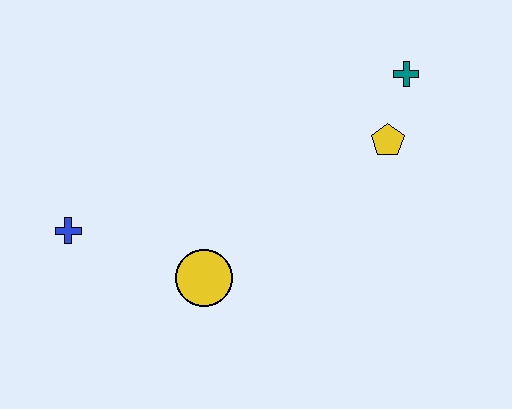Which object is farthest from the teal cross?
The blue cross is farthest from the teal cross.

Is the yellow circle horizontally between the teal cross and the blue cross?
Yes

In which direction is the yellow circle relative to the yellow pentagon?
The yellow circle is to the left of the yellow pentagon.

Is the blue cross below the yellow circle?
No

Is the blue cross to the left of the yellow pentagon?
Yes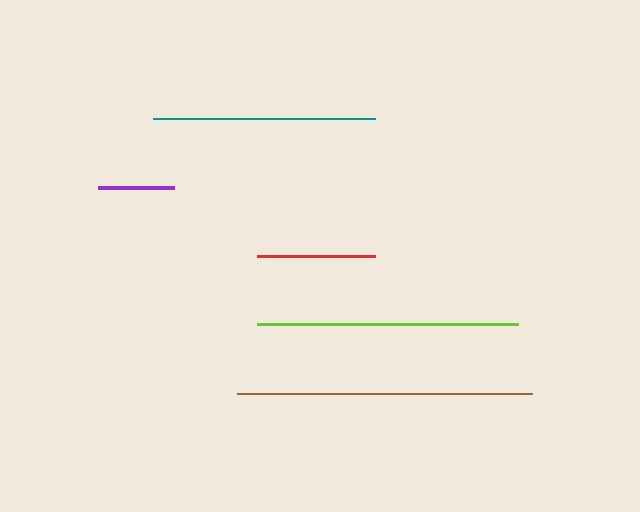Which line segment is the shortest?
The purple line is the shortest at approximately 76 pixels.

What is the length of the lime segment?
The lime segment is approximately 261 pixels long.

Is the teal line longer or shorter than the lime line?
The lime line is longer than the teal line.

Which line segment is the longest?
The brown line is the longest at approximately 294 pixels.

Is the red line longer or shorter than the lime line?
The lime line is longer than the red line.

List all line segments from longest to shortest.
From longest to shortest: brown, lime, teal, red, purple.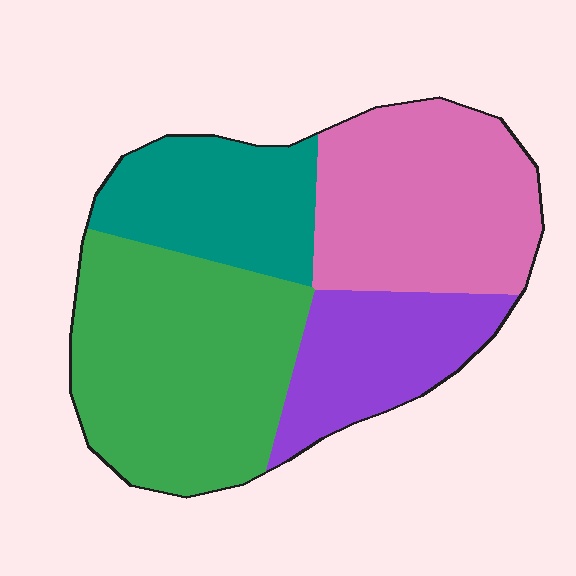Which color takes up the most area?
Green, at roughly 35%.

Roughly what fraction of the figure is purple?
Purple covers about 15% of the figure.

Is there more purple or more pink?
Pink.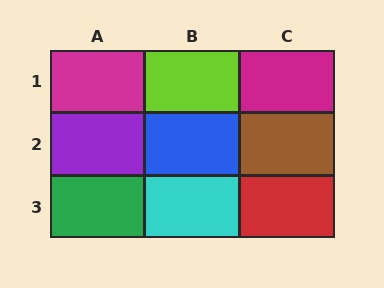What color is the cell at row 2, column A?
Purple.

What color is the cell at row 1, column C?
Magenta.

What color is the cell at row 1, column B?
Lime.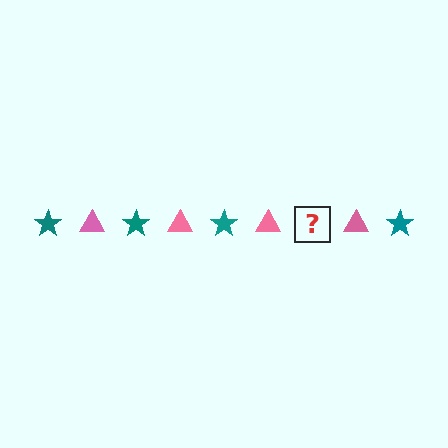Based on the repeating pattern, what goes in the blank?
The blank should be a teal star.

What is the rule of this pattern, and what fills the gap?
The rule is that the pattern alternates between teal star and pink triangle. The gap should be filled with a teal star.